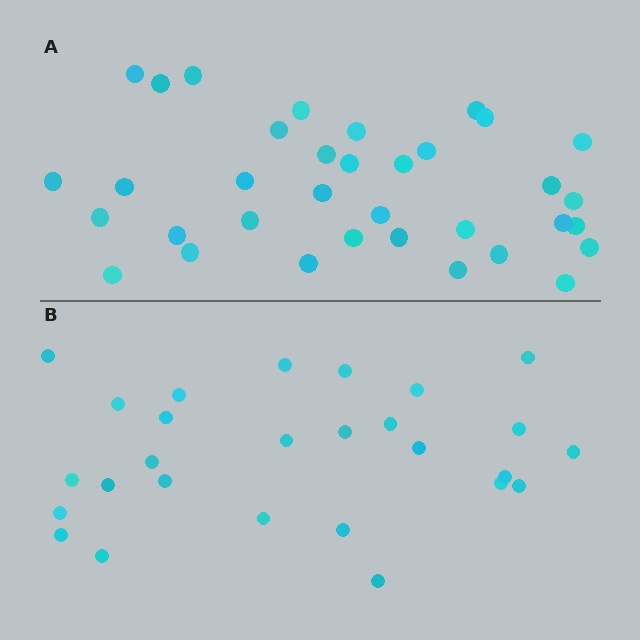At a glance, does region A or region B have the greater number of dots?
Region A (the top region) has more dots.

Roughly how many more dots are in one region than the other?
Region A has roughly 8 or so more dots than region B.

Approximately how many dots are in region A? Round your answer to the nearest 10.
About 40 dots. (The exact count is 35, which rounds to 40.)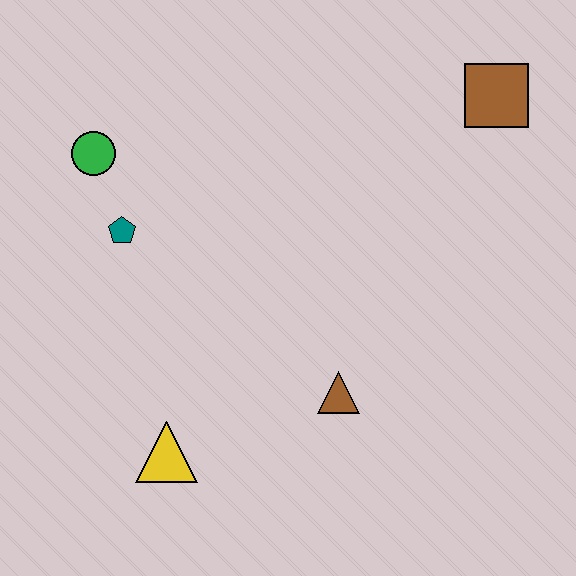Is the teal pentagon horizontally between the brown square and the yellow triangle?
No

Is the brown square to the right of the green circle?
Yes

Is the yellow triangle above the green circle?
No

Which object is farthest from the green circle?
The brown square is farthest from the green circle.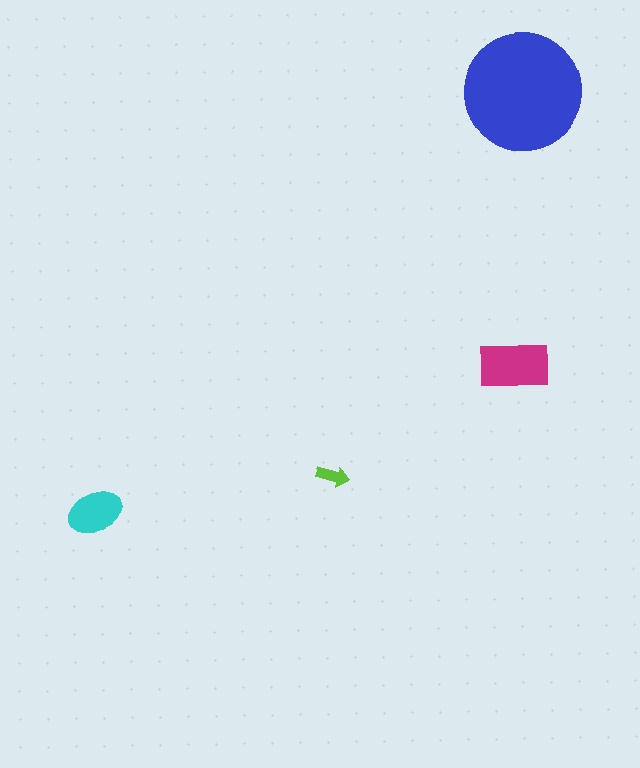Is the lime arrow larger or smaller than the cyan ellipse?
Smaller.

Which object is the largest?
The blue circle.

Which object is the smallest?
The lime arrow.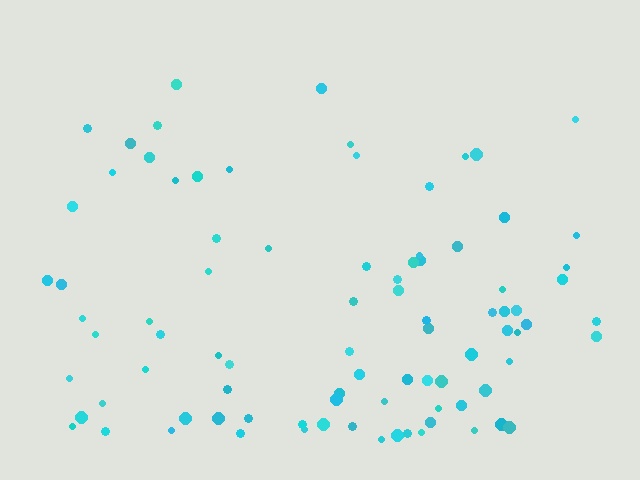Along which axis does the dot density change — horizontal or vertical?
Vertical.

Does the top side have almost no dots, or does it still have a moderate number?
Still a moderate number, just noticeably fewer than the bottom.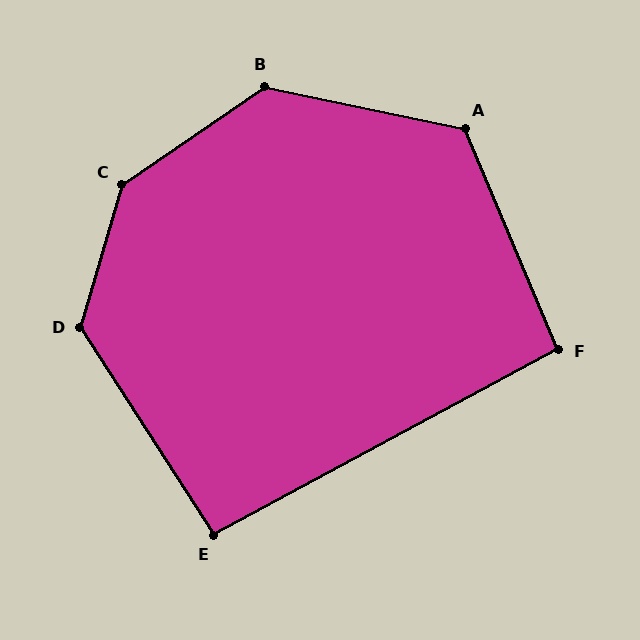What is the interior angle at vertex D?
Approximately 131 degrees (obtuse).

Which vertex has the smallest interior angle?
E, at approximately 94 degrees.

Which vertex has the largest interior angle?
C, at approximately 141 degrees.